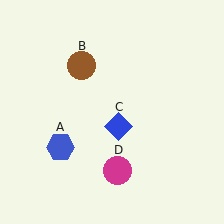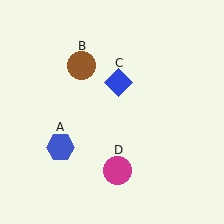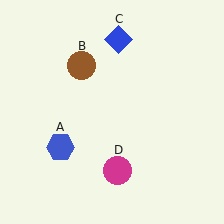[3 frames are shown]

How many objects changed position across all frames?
1 object changed position: blue diamond (object C).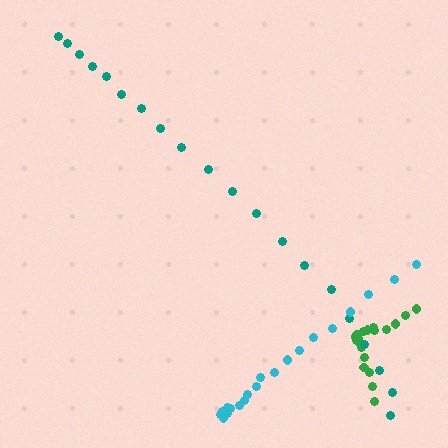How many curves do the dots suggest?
There are 3 distinct paths.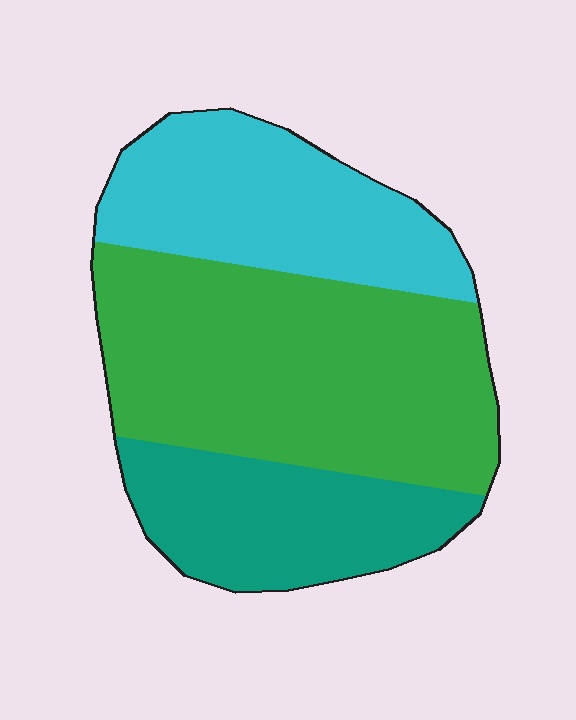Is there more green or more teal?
Green.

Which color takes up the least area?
Teal, at roughly 25%.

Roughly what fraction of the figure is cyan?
Cyan takes up about one quarter (1/4) of the figure.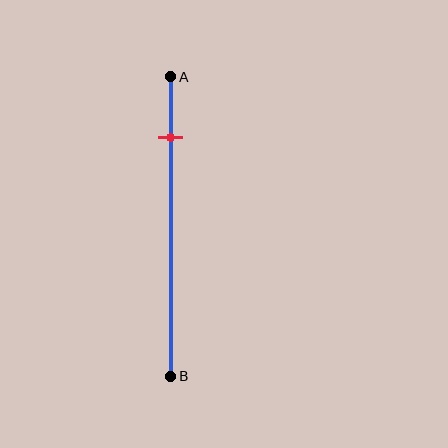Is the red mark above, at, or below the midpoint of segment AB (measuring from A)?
The red mark is above the midpoint of segment AB.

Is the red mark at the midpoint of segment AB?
No, the mark is at about 20% from A, not at the 50% midpoint.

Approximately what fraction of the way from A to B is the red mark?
The red mark is approximately 20% of the way from A to B.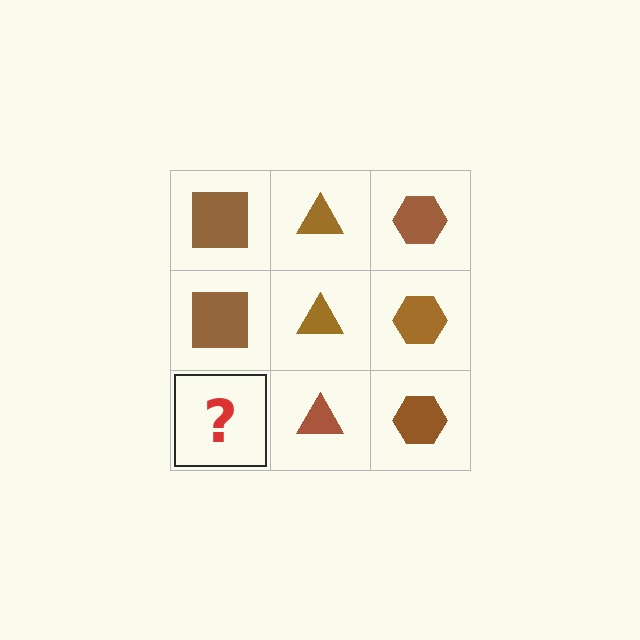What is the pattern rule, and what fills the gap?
The rule is that each column has a consistent shape. The gap should be filled with a brown square.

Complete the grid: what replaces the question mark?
The question mark should be replaced with a brown square.